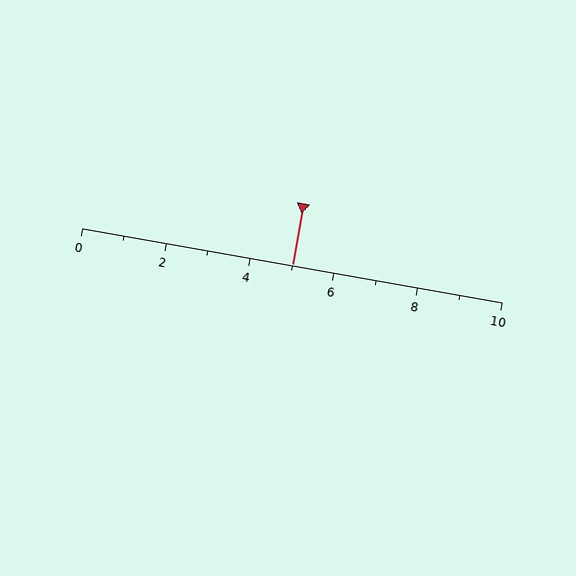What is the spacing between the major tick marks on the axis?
The major ticks are spaced 2 apart.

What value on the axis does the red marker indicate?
The marker indicates approximately 5.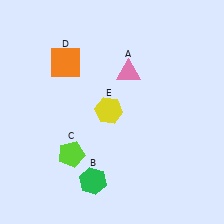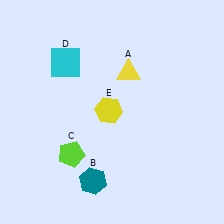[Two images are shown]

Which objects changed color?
A changed from pink to yellow. B changed from green to teal. D changed from orange to cyan.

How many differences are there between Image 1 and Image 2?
There are 3 differences between the two images.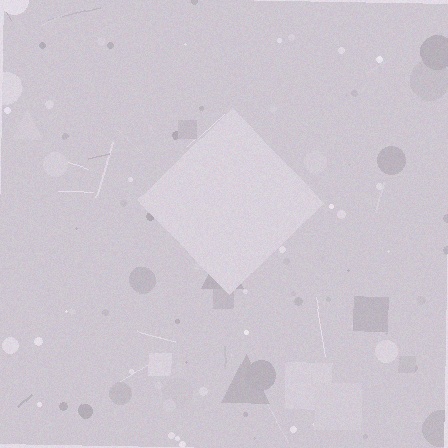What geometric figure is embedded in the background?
A diamond is embedded in the background.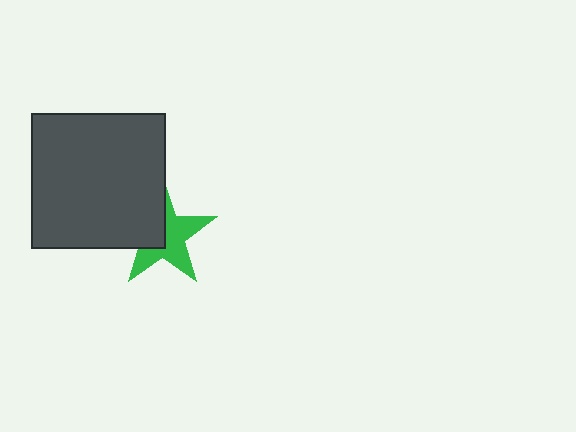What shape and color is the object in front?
The object in front is a dark gray square.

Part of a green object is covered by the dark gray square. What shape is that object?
It is a star.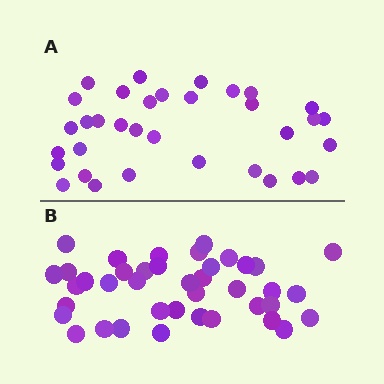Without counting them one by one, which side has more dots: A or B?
Region B (the bottom region) has more dots.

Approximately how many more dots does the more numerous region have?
Region B has about 6 more dots than region A.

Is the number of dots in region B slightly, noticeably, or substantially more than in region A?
Region B has only slightly more — the two regions are fairly close. The ratio is roughly 1.2 to 1.